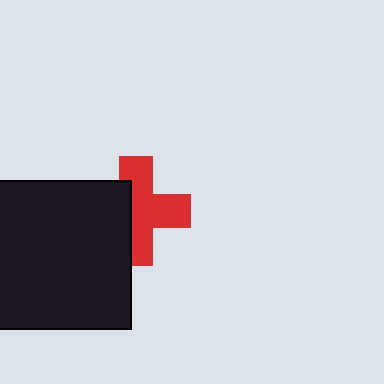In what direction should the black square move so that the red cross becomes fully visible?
The black square should move left. That is the shortest direction to clear the overlap and leave the red cross fully visible.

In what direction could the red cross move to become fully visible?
The red cross could move right. That would shift it out from behind the black square entirely.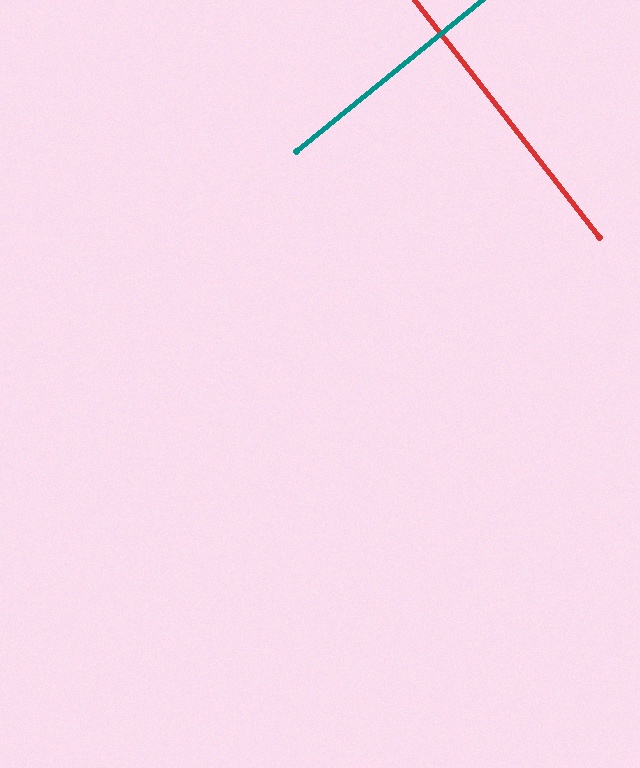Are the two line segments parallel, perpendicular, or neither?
Perpendicular — they meet at approximately 88°.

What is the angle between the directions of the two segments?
Approximately 88 degrees.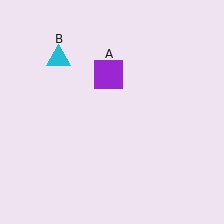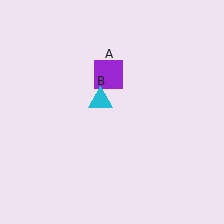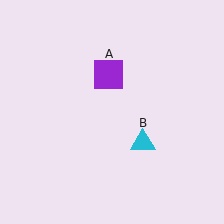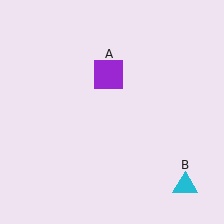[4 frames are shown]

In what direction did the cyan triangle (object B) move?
The cyan triangle (object B) moved down and to the right.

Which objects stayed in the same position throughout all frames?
Purple square (object A) remained stationary.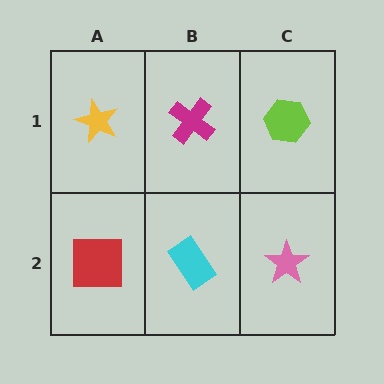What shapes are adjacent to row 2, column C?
A lime hexagon (row 1, column C), a cyan rectangle (row 2, column B).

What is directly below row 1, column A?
A red square.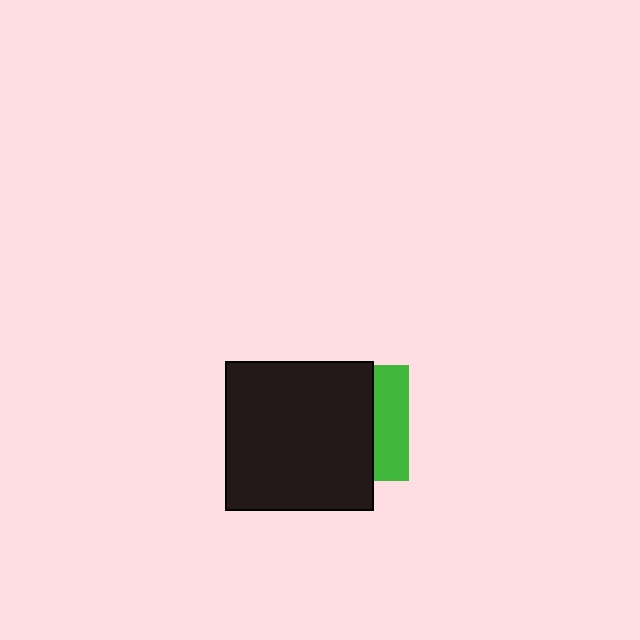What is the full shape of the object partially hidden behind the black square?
The partially hidden object is a green square.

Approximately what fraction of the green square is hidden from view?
Roughly 69% of the green square is hidden behind the black square.